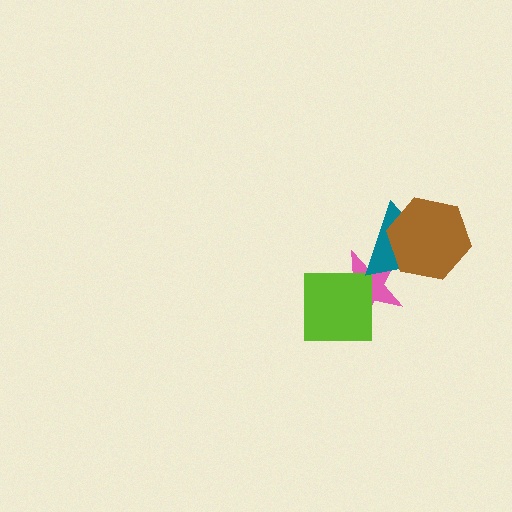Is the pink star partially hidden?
Yes, it is partially covered by another shape.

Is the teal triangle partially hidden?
Yes, it is partially covered by another shape.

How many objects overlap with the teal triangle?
2 objects overlap with the teal triangle.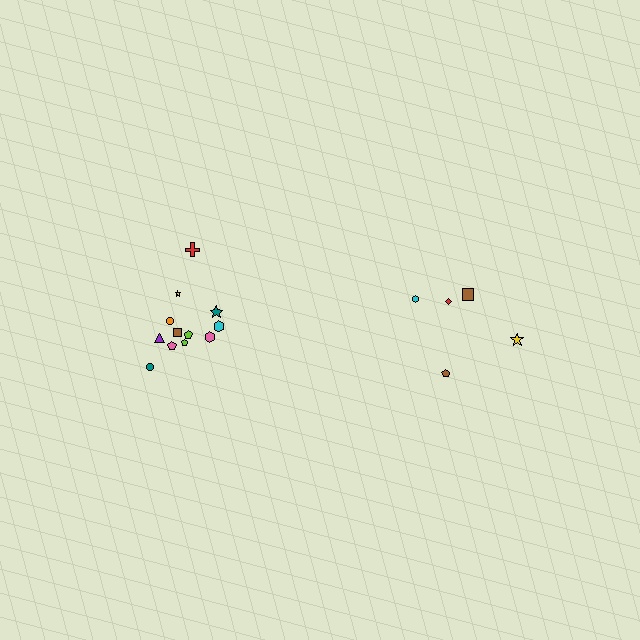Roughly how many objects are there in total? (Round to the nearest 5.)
Roughly 15 objects in total.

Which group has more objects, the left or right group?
The left group.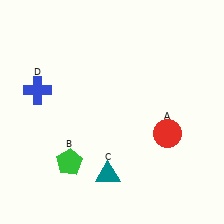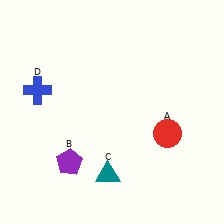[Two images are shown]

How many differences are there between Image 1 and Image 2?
There is 1 difference between the two images.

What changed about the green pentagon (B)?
In Image 1, B is green. In Image 2, it changed to purple.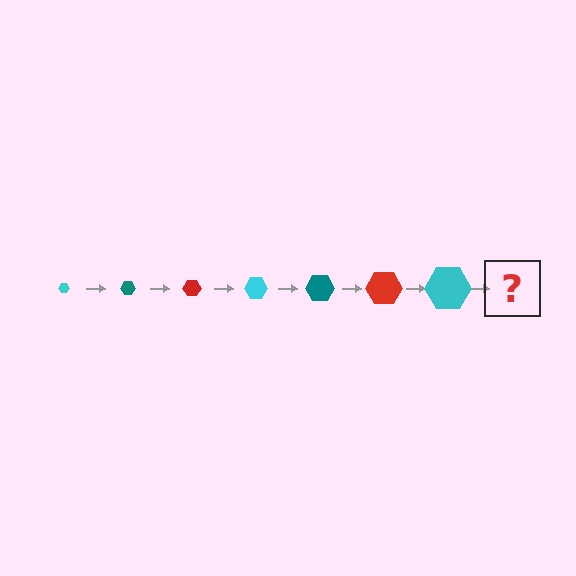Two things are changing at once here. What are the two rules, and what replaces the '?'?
The two rules are that the hexagon grows larger each step and the color cycles through cyan, teal, and red. The '?' should be a teal hexagon, larger than the previous one.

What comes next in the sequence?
The next element should be a teal hexagon, larger than the previous one.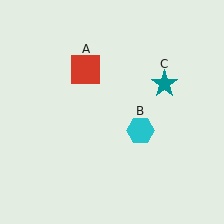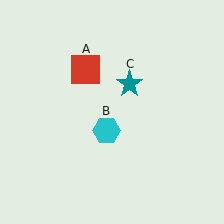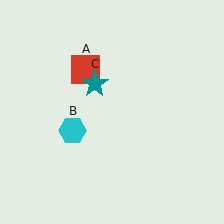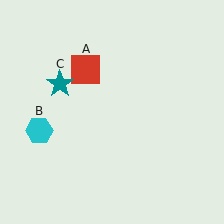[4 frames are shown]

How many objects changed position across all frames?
2 objects changed position: cyan hexagon (object B), teal star (object C).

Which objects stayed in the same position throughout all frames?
Red square (object A) remained stationary.